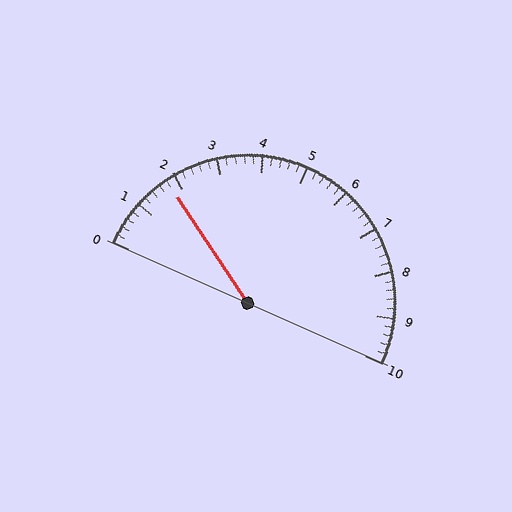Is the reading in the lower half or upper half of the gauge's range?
The reading is in the lower half of the range (0 to 10).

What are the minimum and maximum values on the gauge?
The gauge ranges from 0 to 10.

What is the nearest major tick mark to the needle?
The nearest major tick mark is 2.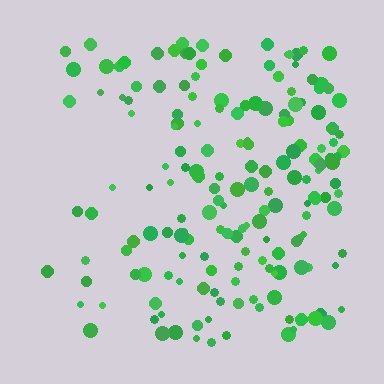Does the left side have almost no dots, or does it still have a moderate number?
Still a moderate number, just noticeably fewer than the right.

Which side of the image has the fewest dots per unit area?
The left.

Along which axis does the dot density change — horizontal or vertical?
Horizontal.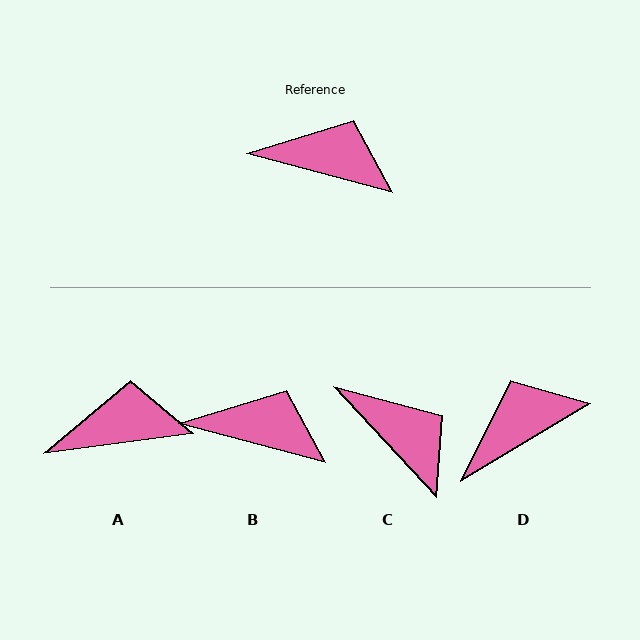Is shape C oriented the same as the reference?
No, it is off by about 32 degrees.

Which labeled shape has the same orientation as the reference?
B.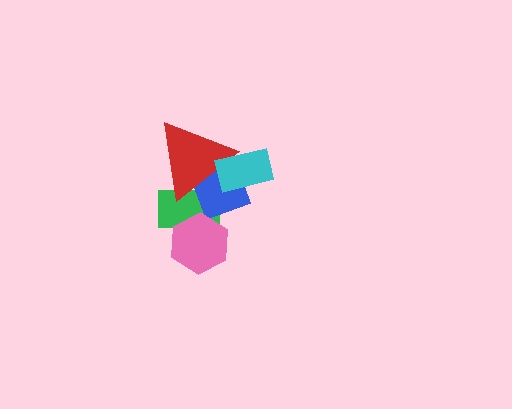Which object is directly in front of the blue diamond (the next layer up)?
The red triangle is directly in front of the blue diamond.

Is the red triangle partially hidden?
Yes, it is partially covered by another shape.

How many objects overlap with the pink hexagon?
2 objects overlap with the pink hexagon.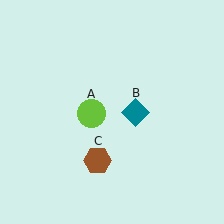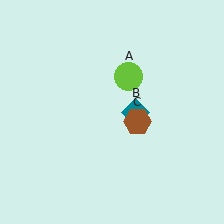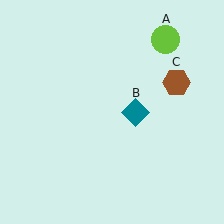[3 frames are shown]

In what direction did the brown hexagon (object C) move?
The brown hexagon (object C) moved up and to the right.